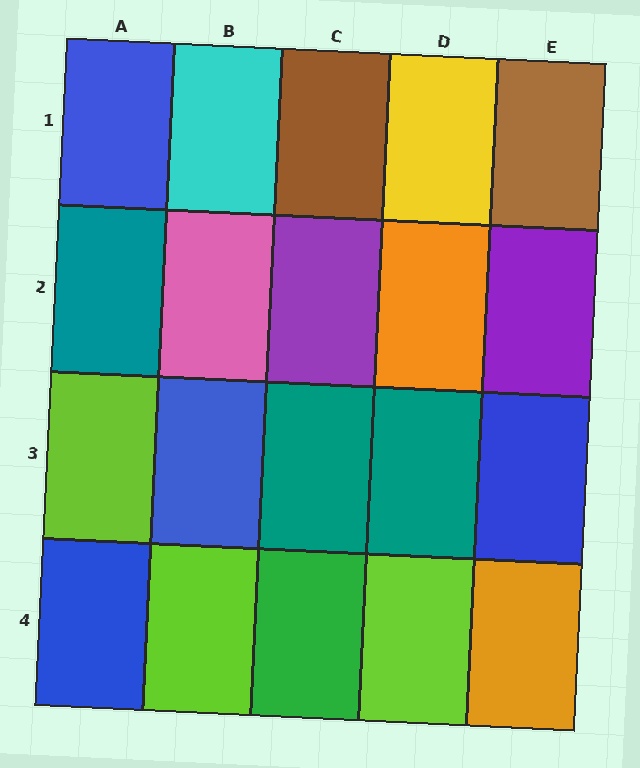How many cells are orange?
2 cells are orange.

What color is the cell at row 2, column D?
Orange.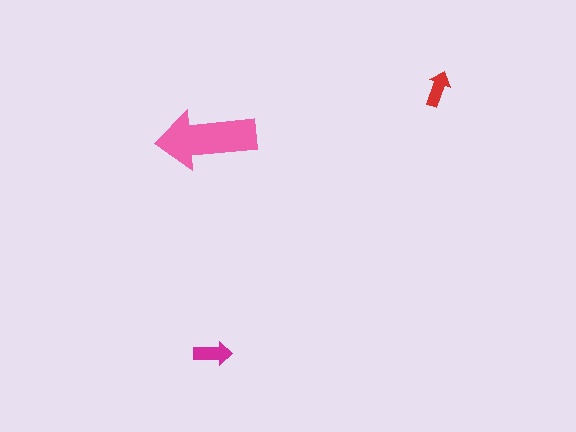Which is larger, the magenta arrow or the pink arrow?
The pink one.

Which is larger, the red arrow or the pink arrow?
The pink one.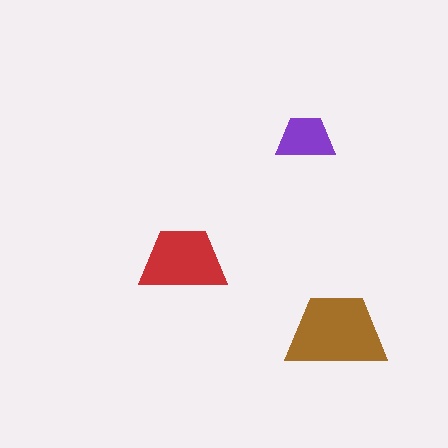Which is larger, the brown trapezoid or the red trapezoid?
The brown one.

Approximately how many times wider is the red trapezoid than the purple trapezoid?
About 1.5 times wider.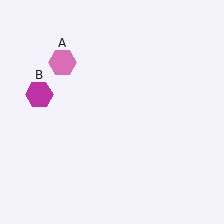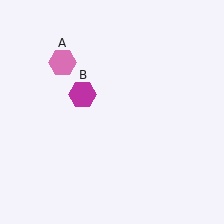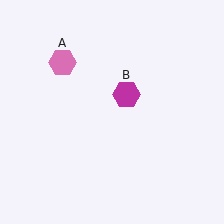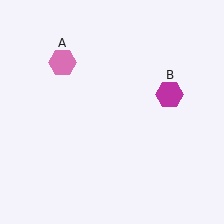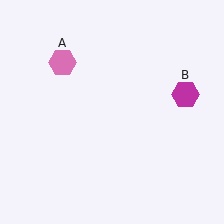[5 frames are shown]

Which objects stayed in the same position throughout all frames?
Pink hexagon (object A) remained stationary.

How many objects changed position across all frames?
1 object changed position: magenta hexagon (object B).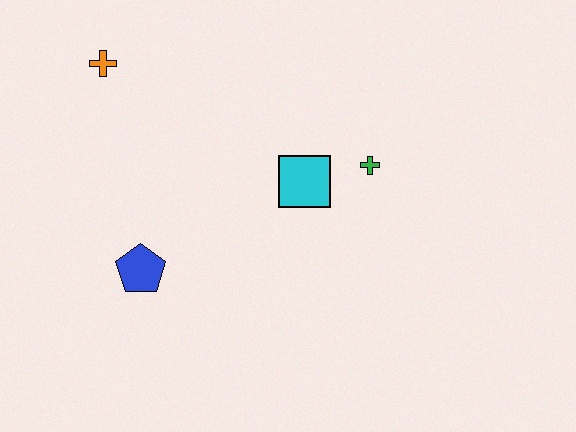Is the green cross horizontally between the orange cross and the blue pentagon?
No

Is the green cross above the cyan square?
Yes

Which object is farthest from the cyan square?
The orange cross is farthest from the cyan square.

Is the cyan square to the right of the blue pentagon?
Yes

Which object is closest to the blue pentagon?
The cyan square is closest to the blue pentagon.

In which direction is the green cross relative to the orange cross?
The green cross is to the right of the orange cross.